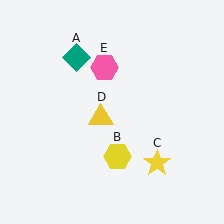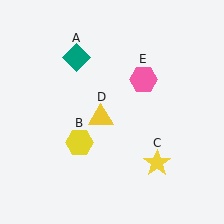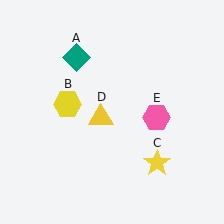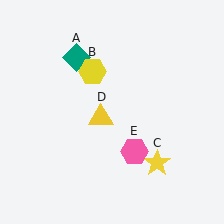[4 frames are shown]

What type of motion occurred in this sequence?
The yellow hexagon (object B), pink hexagon (object E) rotated clockwise around the center of the scene.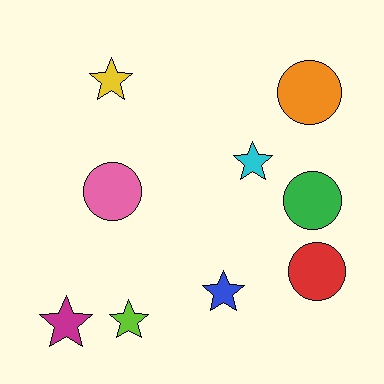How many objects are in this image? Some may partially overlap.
There are 9 objects.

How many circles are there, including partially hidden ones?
There are 4 circles.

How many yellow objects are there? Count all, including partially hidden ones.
There is 1 yellow object.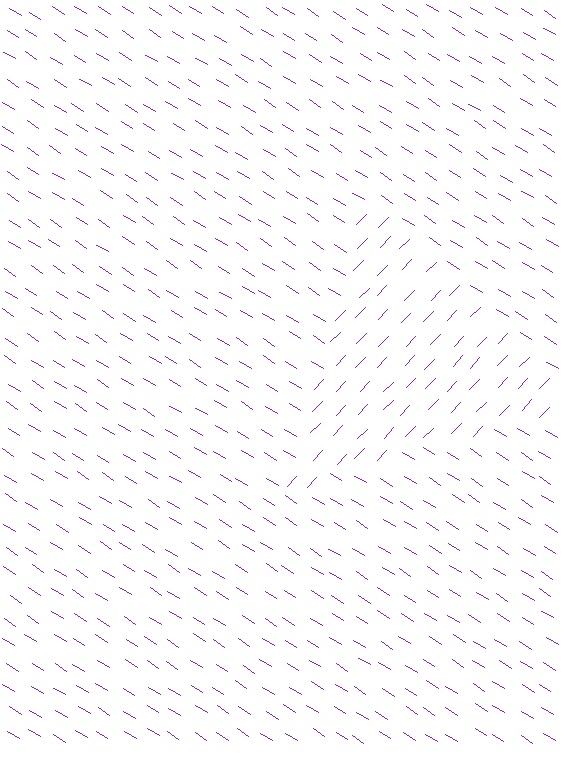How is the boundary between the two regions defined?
The boundary is defined purely by a change in line orientation (approximately 78 degrees difference). All lines are the same color and thickness.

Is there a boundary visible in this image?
Yes, there is a texture boundary formed by a change in line orientation.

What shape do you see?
I see a triangle.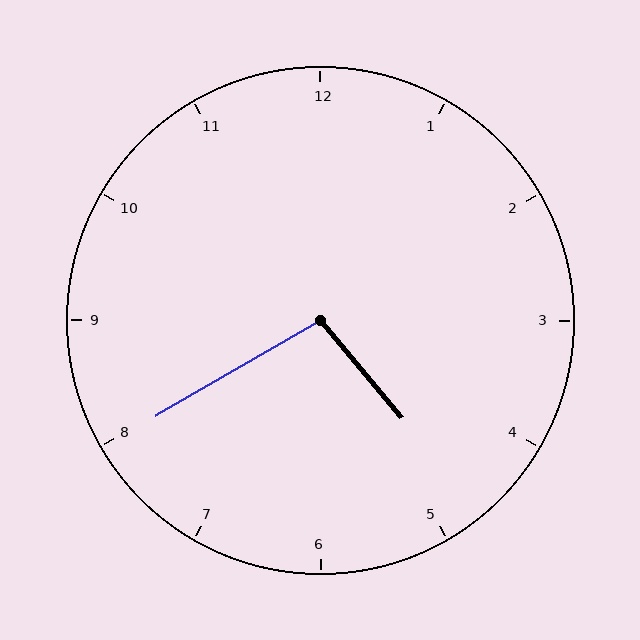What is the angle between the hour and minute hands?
Approximately 100 degrees.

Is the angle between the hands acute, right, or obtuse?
It is obtuse.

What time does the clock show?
4:40.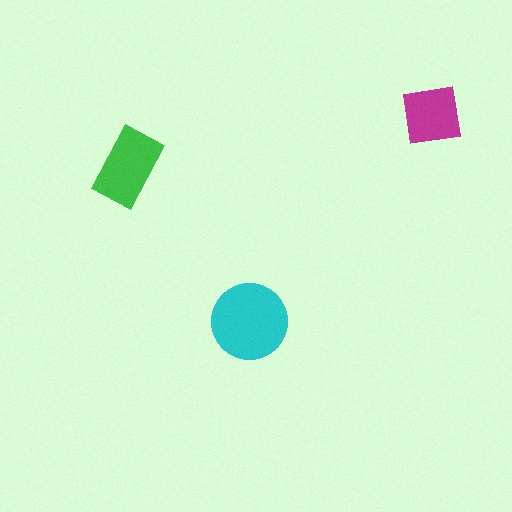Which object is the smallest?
The magenta square.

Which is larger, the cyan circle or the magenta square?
The cyan circle.